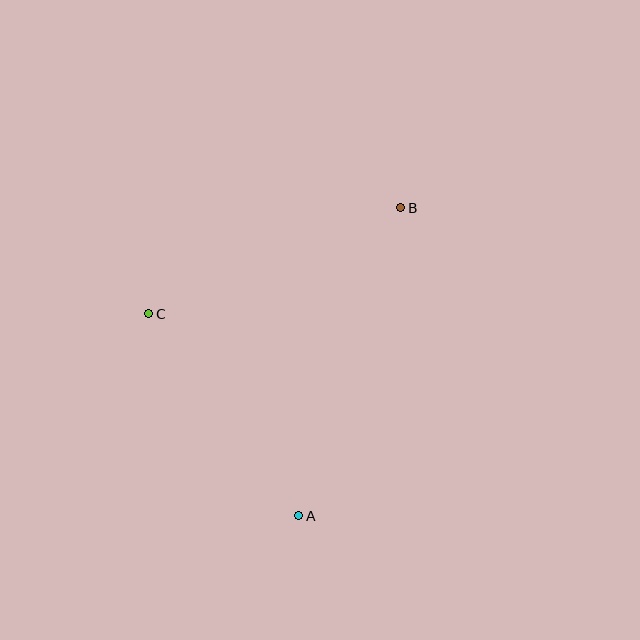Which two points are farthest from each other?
Points A and B are farthest from each other.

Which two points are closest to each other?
Points A and C are closest to each other.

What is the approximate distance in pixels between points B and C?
The distance between B and C is approximately 274 pixels.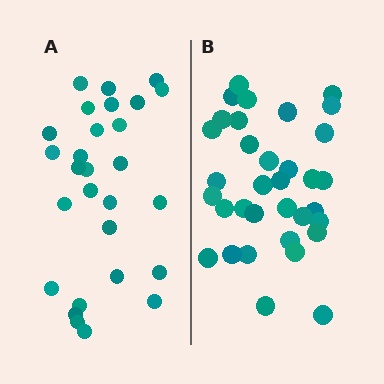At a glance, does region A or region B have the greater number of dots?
Region B (the right region) has more dots.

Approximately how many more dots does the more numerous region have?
Region B has about 6 more dots than region A.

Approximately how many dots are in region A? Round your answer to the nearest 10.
About 30 dots. (The exact count is 28, which rounds to 30.)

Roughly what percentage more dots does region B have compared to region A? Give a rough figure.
About 20% more.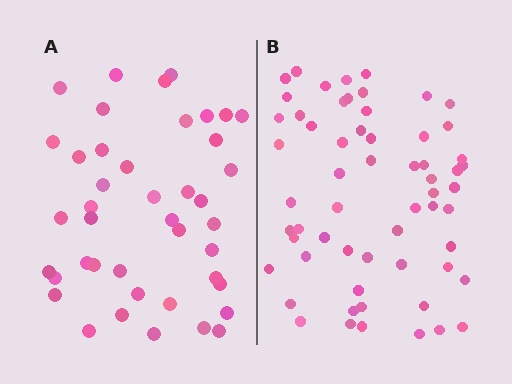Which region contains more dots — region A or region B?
Region B (the right region) has more dots.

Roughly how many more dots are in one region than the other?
Region B has approximately 20 more dots than region A.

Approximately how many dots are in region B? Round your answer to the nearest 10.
About 60 dots.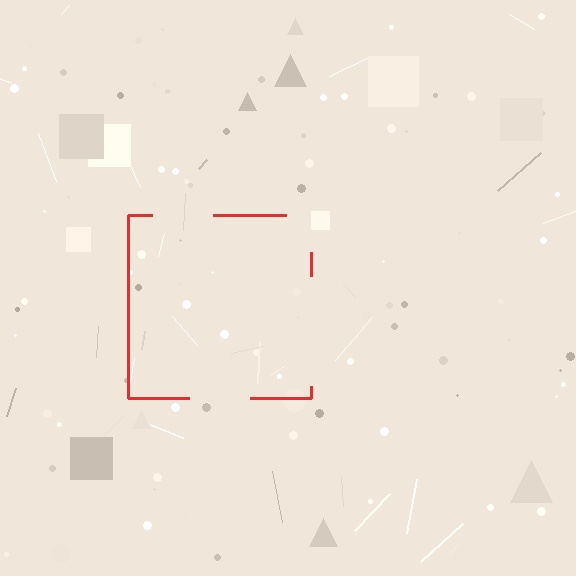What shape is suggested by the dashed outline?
The dashed outline suggests a square.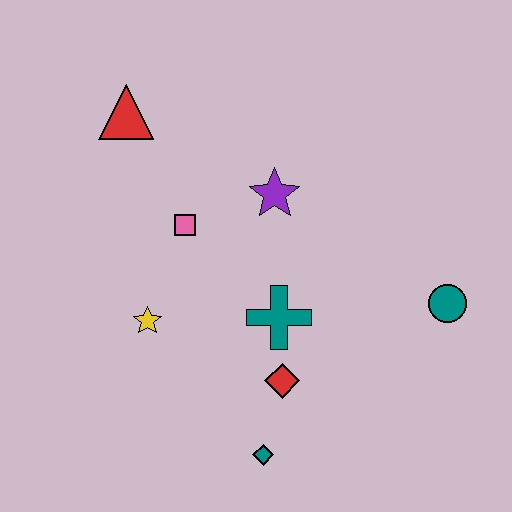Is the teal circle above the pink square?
No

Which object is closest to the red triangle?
The pink square is closest to the red triangle.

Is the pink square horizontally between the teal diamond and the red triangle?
Yes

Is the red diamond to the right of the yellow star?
Yes